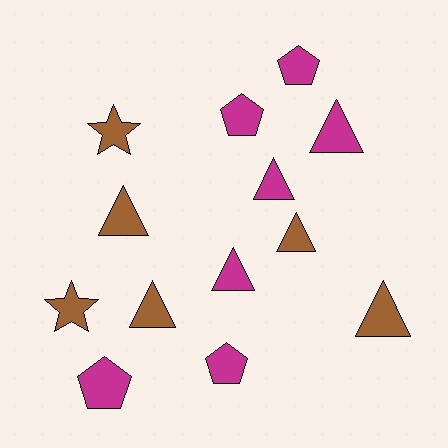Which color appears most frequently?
Magenta, with 7 objects.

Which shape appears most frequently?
Triangle, with 7 objects.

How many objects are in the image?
There are 13 objects.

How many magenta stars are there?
There are no magenta stars.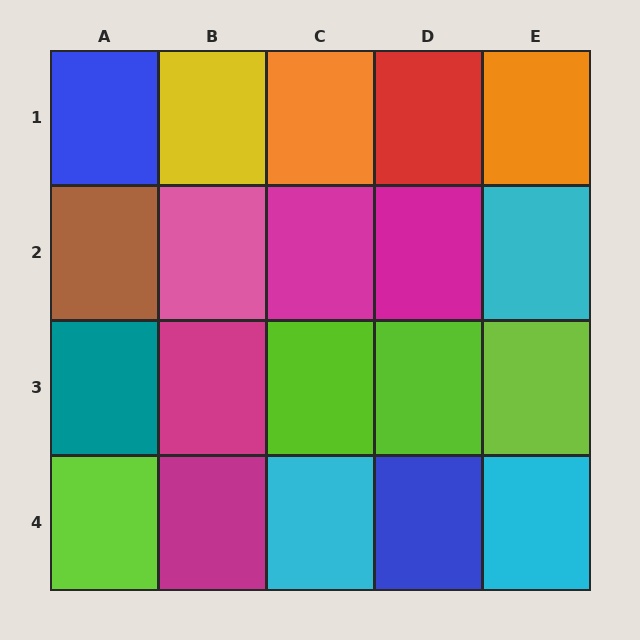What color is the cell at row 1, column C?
Orange.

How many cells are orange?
2 cells are orange.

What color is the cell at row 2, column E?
Cyan.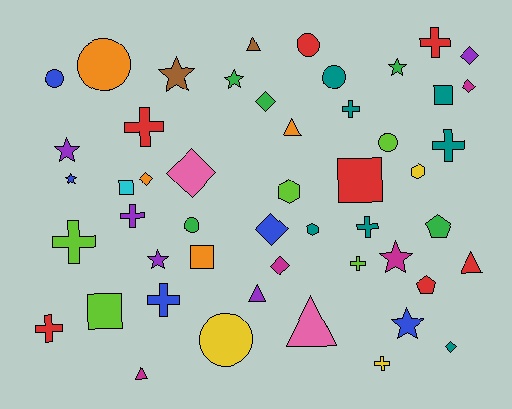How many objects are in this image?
There are 50 objects.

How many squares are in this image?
There are 5 squares.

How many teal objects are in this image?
There are 7 teal objects.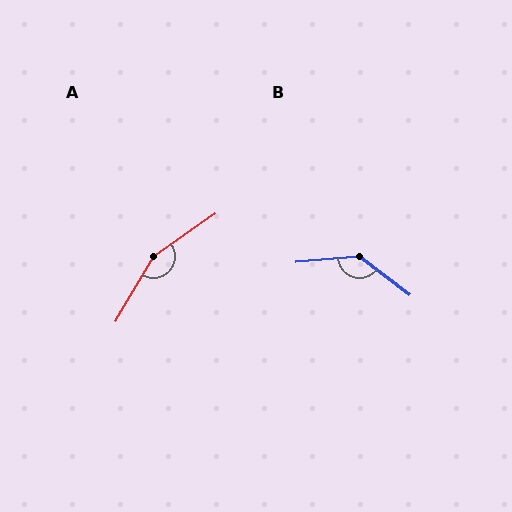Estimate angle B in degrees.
Approximately 138 degrees.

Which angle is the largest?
A, at approximately 155 degrees.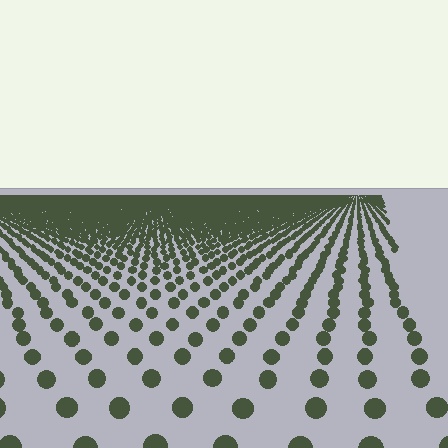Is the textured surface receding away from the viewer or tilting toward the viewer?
The surface is receding away from the viewer. Texture elements get smaller and denser toward the top.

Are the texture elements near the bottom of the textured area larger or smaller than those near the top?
Larger. Near the bottom, elements are closer to the viewer and appear at a bigger on-screen size.